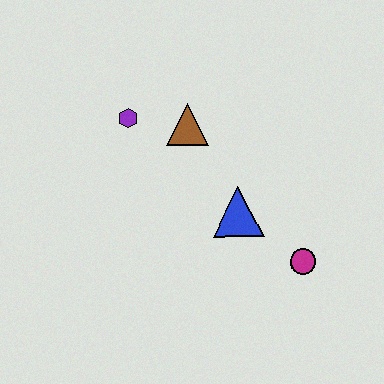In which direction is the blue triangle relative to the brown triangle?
The blue triangle is below the brown triangle.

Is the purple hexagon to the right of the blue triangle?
No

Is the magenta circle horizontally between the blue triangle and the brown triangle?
No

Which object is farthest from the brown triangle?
The magenta circle is farthest from the brown triangle.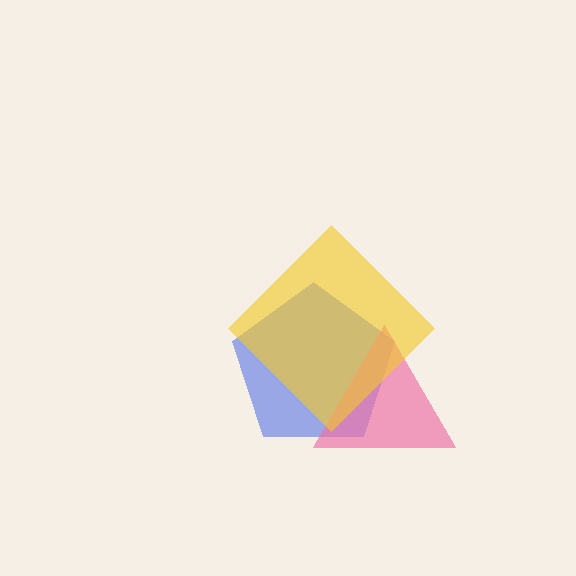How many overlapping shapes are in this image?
There are 3 overlapping shapes in the image.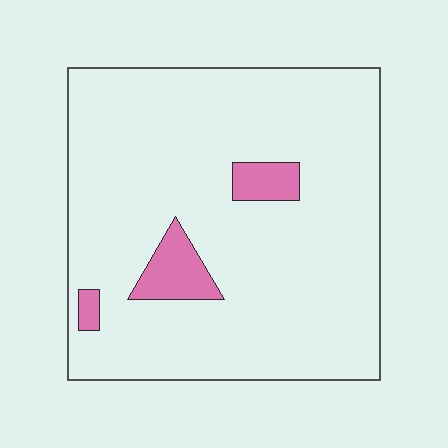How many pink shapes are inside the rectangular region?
3.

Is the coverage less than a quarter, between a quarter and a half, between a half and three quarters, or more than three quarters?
Less than a quarter.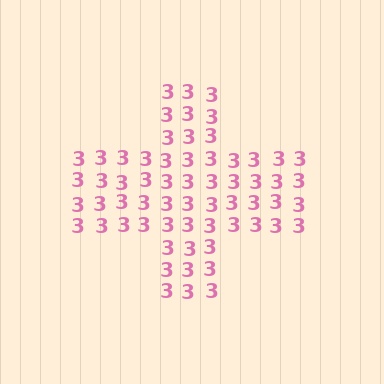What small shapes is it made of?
It is made of small digit 3's.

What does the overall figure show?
The overall figure shows a cross.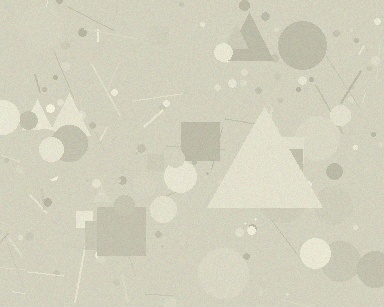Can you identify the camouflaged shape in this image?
The camouflaged shape is a triangle.